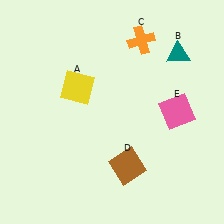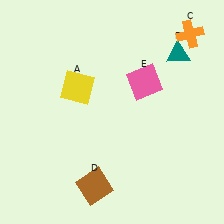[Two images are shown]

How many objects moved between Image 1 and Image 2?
3 objects moved between the two images.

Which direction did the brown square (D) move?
The brown square (D) moved left.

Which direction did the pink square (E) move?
The pink square (E) moved left.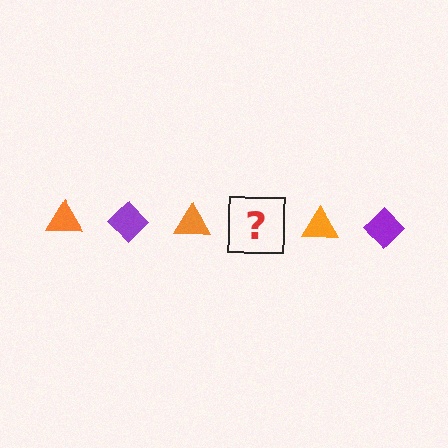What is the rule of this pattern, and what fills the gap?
The rule is that the pattern alternates between orange triangle and purple diamond. The gap should be filled with a purple diamond.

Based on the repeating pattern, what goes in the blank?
The blank should be a purple diamond.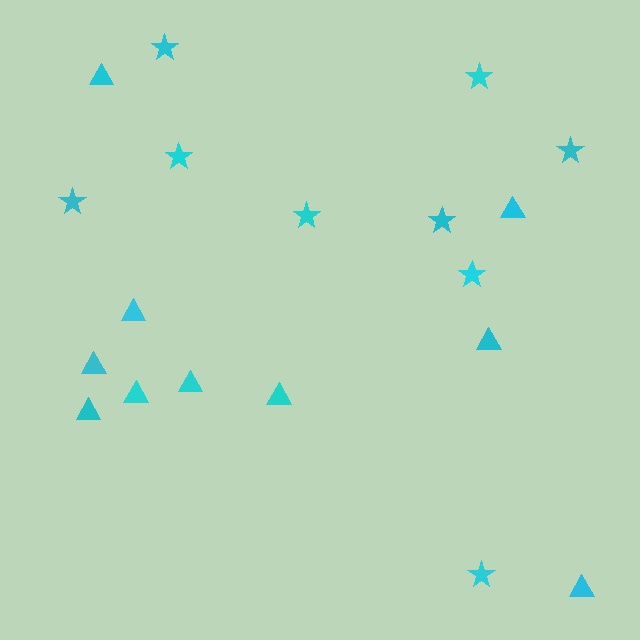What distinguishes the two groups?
There are 2 groups: one group of stars (9) and one group of triangles (10).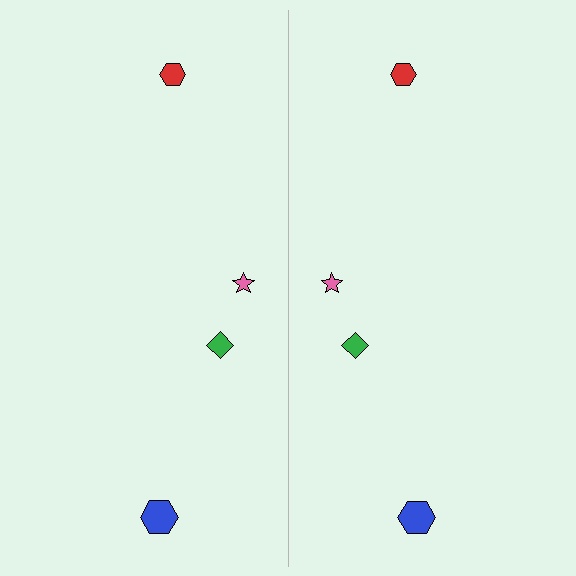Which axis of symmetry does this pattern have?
The pattern has a vertical axis of symmetry running through the center of the image.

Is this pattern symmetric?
Yes, this pattern has bilateral (reflection) symmetry.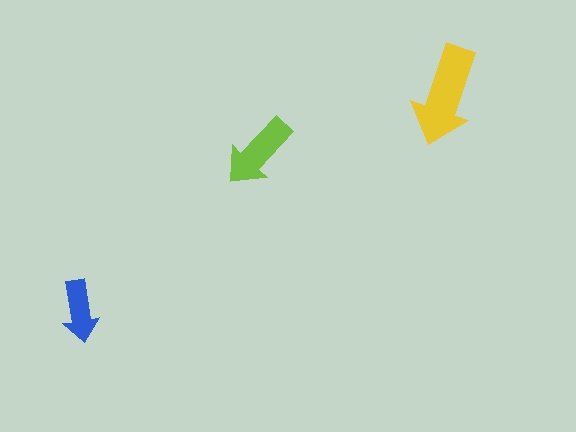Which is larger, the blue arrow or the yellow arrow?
The yellow one.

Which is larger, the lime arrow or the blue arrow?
The lime one.